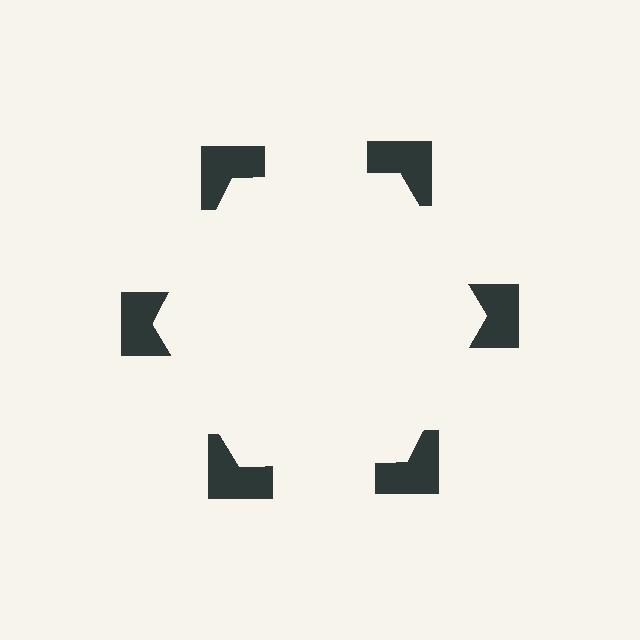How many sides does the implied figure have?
6 sides.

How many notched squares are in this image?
There are 6 — one at each vertex of the illusory hexagon.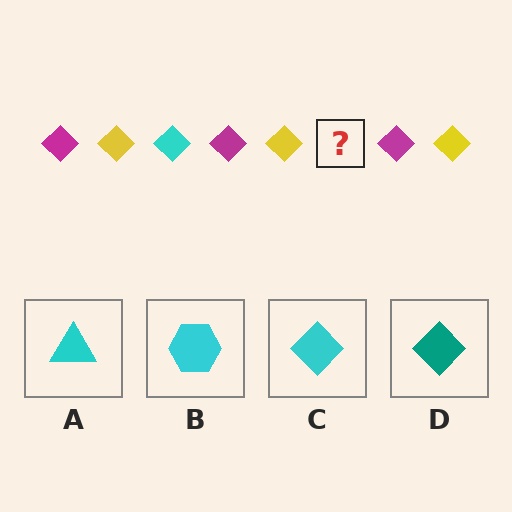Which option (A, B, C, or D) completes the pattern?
C.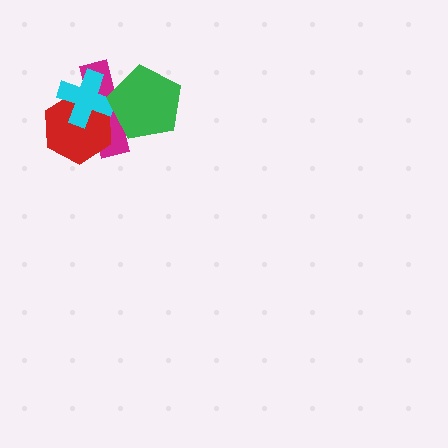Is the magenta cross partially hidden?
Yes, it is partially covered by another shape.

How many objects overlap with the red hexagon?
2 objects overlap with the red hexagon.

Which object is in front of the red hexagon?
The cyan cross is in front of the red hexagon.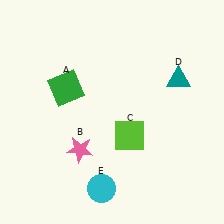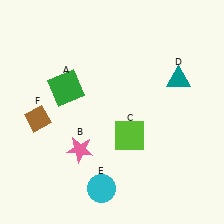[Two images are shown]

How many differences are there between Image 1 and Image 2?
There is 1 difference between the two images.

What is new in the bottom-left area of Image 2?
A brown diamond (F) was added in the bottom-left area of Image 2.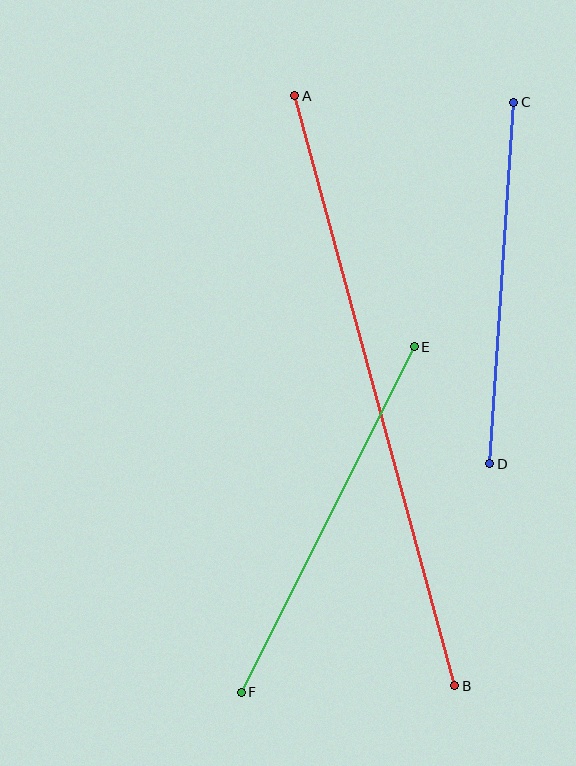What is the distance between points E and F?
The distance is approximately 386 pixels.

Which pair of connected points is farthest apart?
Points A and B are farthest apart.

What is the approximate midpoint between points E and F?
The midpoint is at approximately (328, 520) pixels.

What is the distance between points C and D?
The distance is approximately 362 pixels.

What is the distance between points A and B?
The distance is approximately 611 pixels.